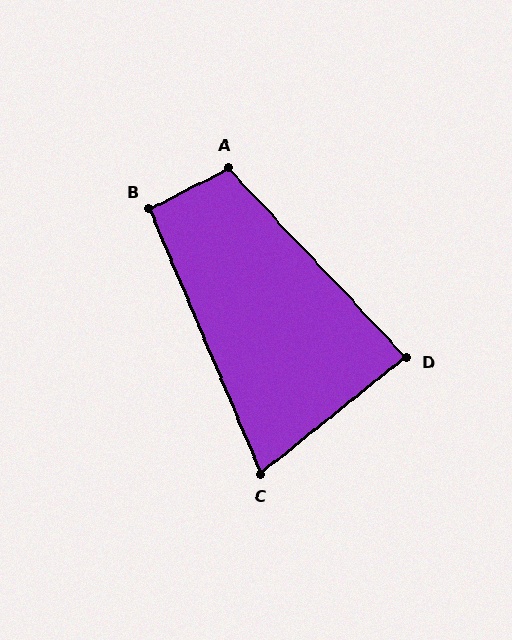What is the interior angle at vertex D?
Approximately 86 degrees (approximately right).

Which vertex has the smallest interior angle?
C, at approximately 74 degrees.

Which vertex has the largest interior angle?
A, at approximately 106 degrees.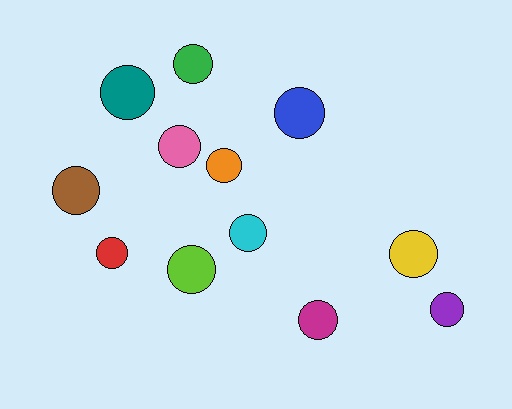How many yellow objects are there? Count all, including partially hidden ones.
There is 1 yellow object.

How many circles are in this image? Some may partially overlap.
There are 12 circles.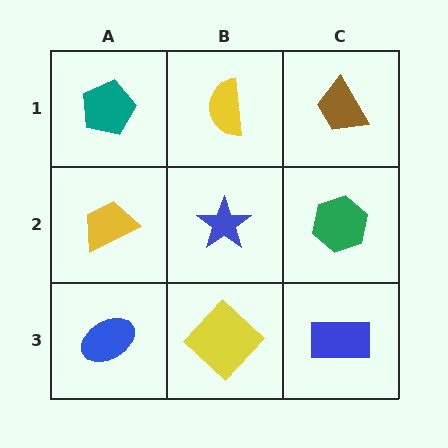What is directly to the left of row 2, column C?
A blue star.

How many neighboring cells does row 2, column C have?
3.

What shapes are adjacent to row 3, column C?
A green hexagon (row 2, column C), a yellow diamond (row 3, column B).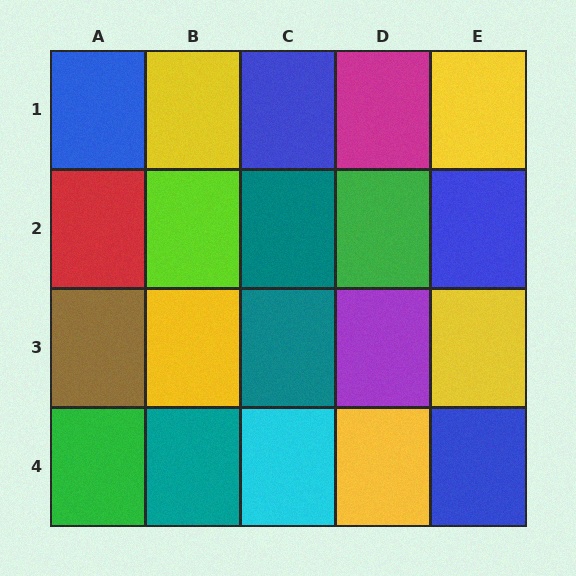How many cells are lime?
1 cell is lime.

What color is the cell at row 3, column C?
Teal.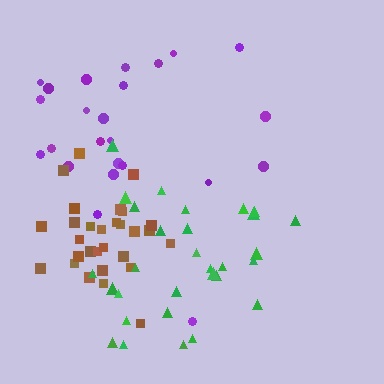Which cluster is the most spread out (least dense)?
Purple.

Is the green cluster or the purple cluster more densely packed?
Green.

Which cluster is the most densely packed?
Brown.